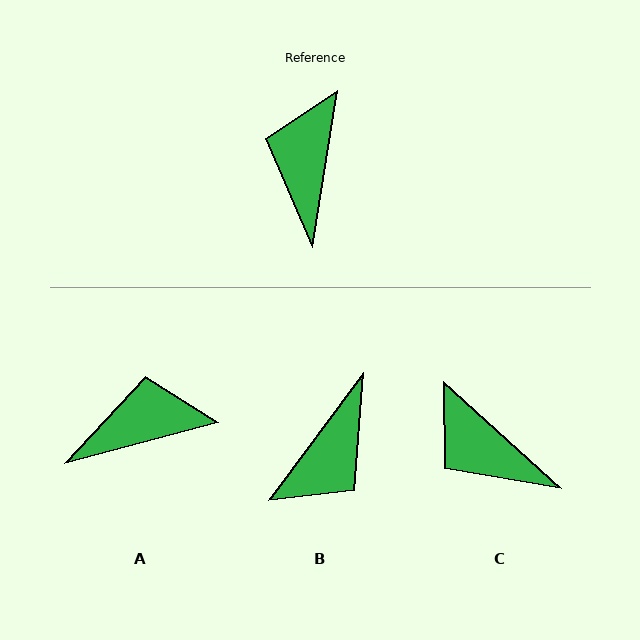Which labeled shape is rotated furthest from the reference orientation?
B, about 153 degrees away.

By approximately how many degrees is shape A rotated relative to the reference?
Approximately 66 degrees clockwise.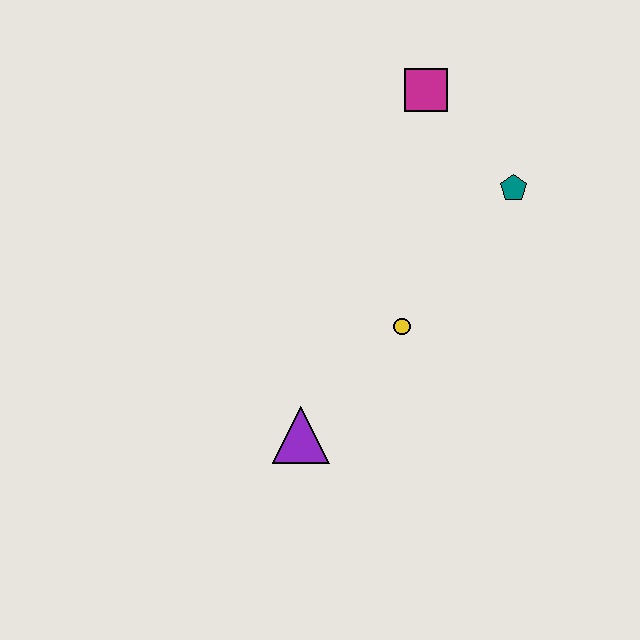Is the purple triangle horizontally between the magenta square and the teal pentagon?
No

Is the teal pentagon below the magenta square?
Yes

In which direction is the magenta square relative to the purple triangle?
The magenta square is above the purple triangle.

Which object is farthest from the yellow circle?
The magenta square is farthest from the yellow circle.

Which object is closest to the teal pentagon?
The magenta square is closest to the teal pentagon.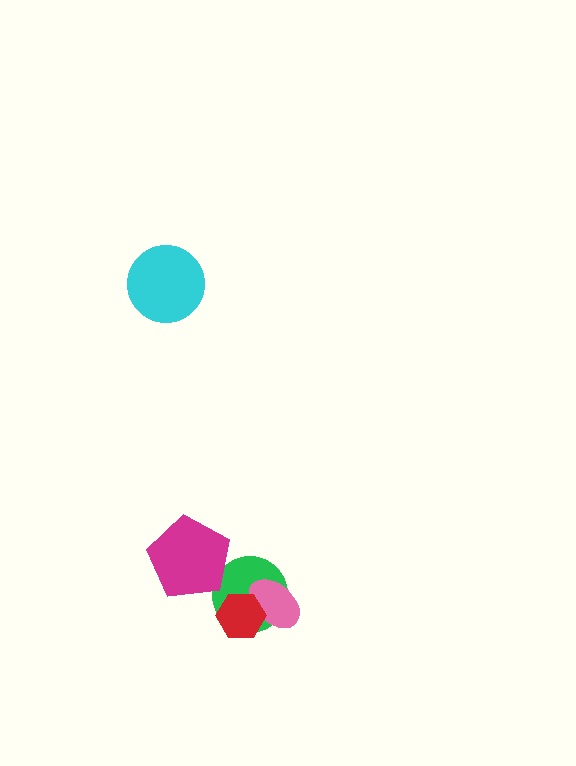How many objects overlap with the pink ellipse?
2 objects overlap with the pink ellipse.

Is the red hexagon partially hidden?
No, no other shape covers it.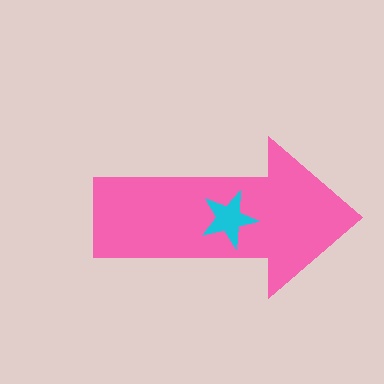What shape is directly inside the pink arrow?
The cyan star.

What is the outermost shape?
The pink arrow.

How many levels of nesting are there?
2.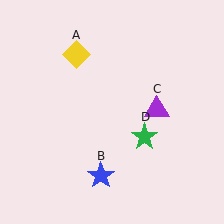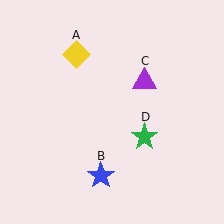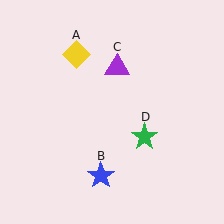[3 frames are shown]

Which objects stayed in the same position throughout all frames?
Yellow diamond (object A) and blue star (object B) and green star (object D) remained stationary.